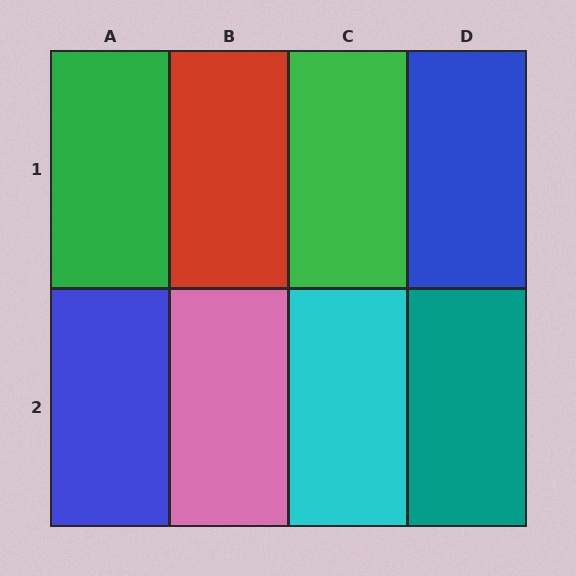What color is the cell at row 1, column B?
Red.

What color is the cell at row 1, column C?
Green.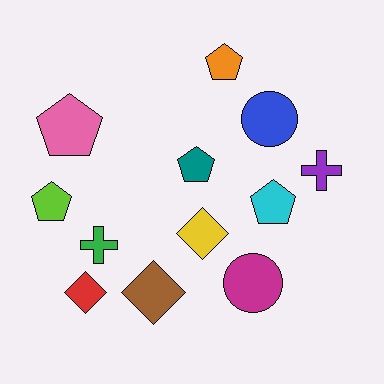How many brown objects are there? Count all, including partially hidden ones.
There is 1 brown object.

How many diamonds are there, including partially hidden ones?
There are 3 diamonds.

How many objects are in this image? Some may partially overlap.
There are 12 objects.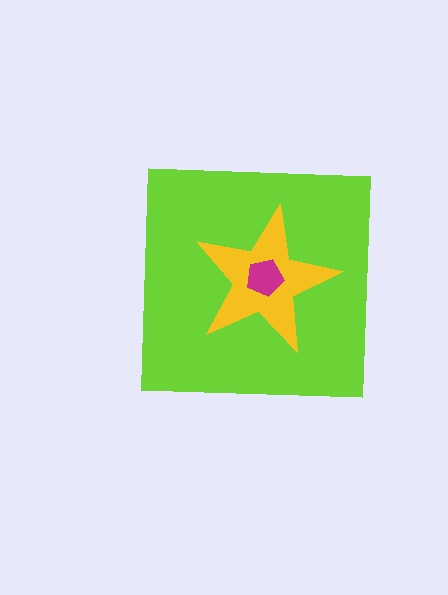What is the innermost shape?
The magenta pentagon.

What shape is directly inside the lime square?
The yellow star.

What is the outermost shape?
The lime square.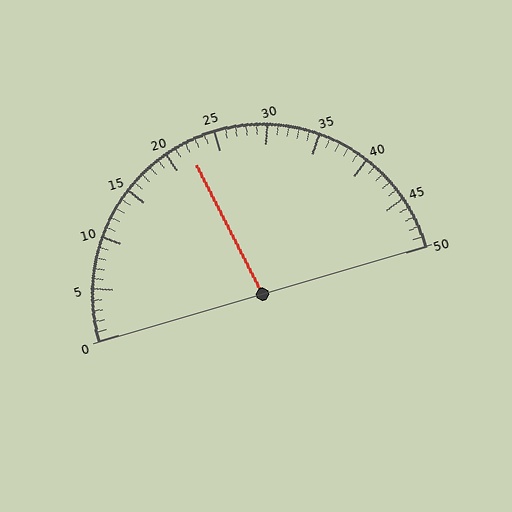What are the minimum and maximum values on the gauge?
The gauge ranges from 0 to 50.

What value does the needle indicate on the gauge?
The needle indicates approximately 22.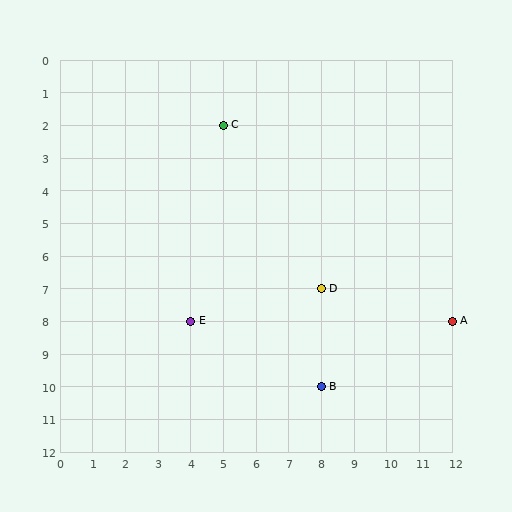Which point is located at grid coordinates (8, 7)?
Point D is at (8, 7).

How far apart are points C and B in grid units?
Points C and B are 3 columns and 8 rows apart (about 8.5 grid units diagonally).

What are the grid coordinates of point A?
Point A is at grid coordinates (12, 8).